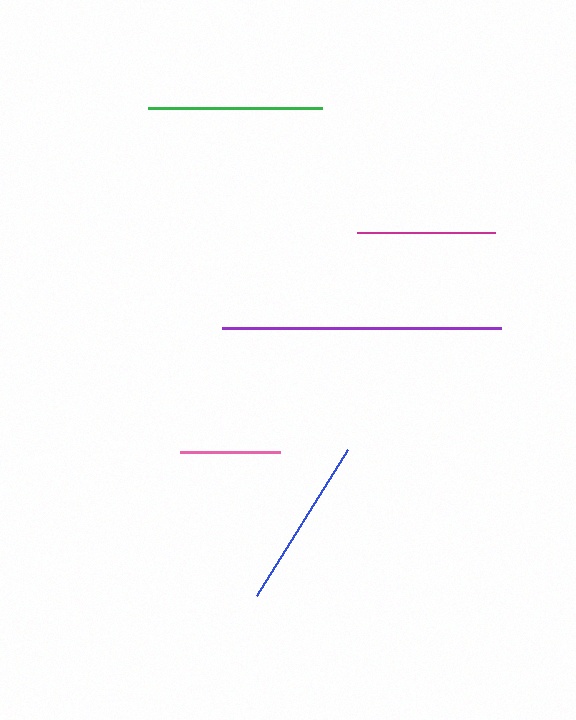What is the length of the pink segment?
The pink segment is approximately 99 pixels long.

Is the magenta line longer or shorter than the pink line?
The magenta line is longer than the pink line.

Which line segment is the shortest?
The pink line is the shortest at approximately 99 pixels.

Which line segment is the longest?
The purple line is the longest at approximately 279 pixels.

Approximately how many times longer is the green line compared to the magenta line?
The green line is approximately 1.3 times the length of the magenta line.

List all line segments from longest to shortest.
From longest to shortest: purple, green, blue, magenta, pink.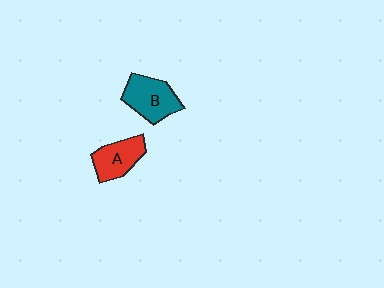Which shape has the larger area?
Shape B (teal).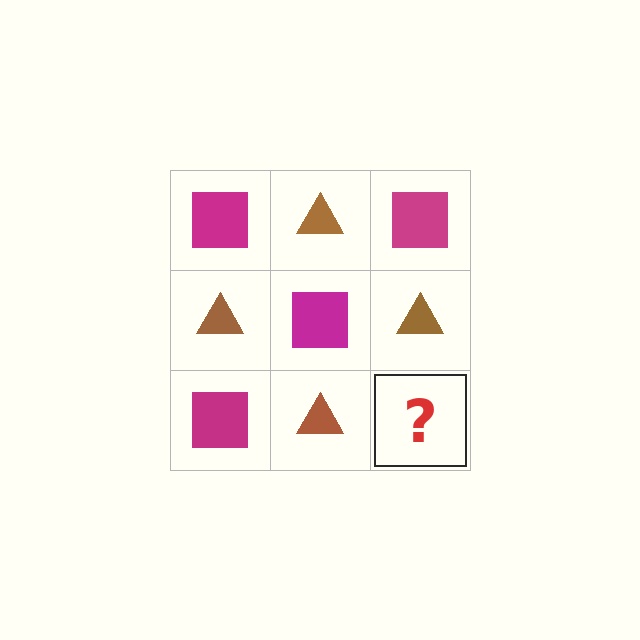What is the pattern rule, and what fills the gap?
The rule is that it alternates magenta square and brown triangle in a checkerboard pattern. The gap should be filled with a magenta square.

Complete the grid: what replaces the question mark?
The question mark should be replaced with a magenta square.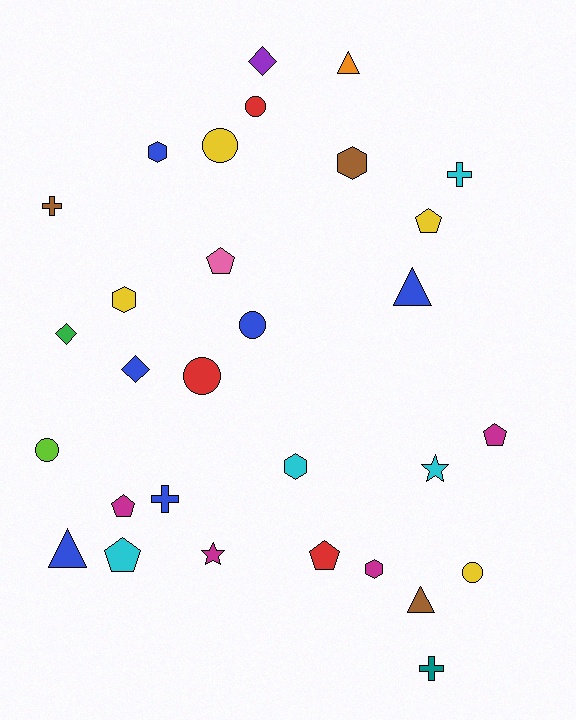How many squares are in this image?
There are no squares.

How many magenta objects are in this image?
There are 4 magenta objects.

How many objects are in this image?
There are 30 objects.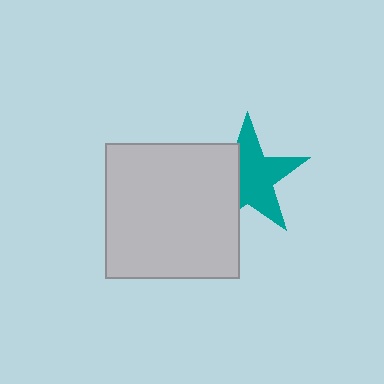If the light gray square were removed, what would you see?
You would see the complete teal star.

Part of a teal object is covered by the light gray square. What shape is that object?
It is a star.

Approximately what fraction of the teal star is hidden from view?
Roughly 36% of the teal star is hidden behind the light gray square.